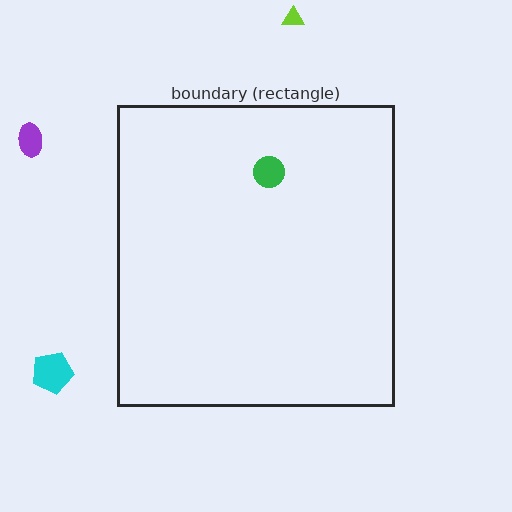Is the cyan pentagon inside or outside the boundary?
Outside.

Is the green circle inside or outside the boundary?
Inside.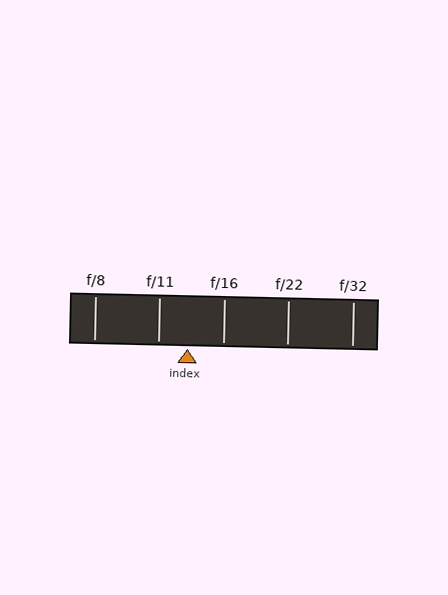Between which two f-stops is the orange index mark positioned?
The index mark is between f/11 and f/16.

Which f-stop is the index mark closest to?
The index mark is closest to f/11.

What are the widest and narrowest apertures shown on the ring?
The widest aperture shown is f/8 and the narrowest is f/32.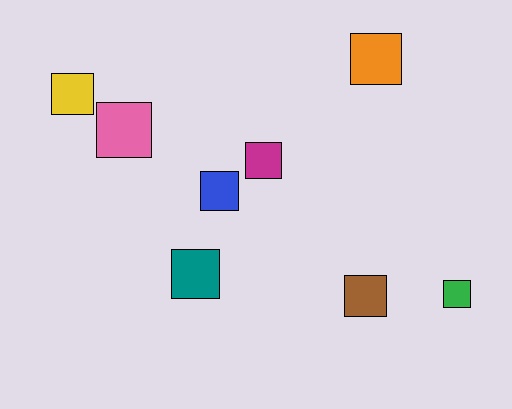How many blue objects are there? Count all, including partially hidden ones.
There is 1 blue object.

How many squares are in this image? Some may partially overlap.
There are 8 squares.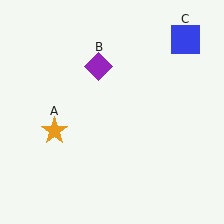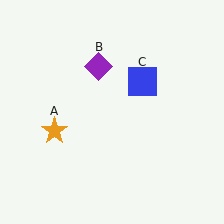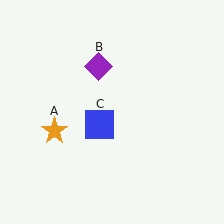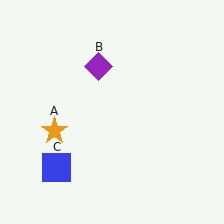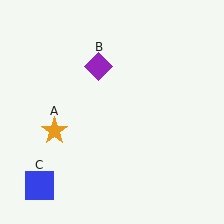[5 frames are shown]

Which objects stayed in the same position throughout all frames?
Orange star (object A) and purple diamond (object B) remained stationary.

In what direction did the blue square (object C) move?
The blue square (object C) moved down and to the left.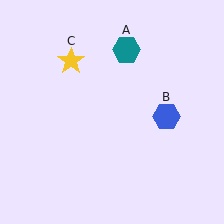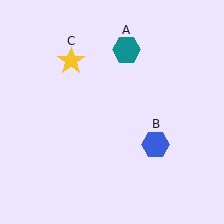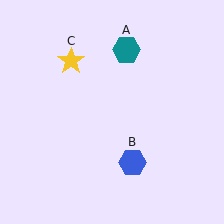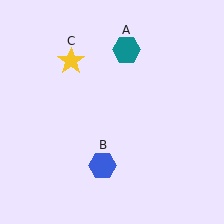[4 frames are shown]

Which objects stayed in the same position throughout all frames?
Teal hexagon (object A) and yellow star (object C) remained stationary.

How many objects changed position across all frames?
1 object changed position: blue hexagon (object B).